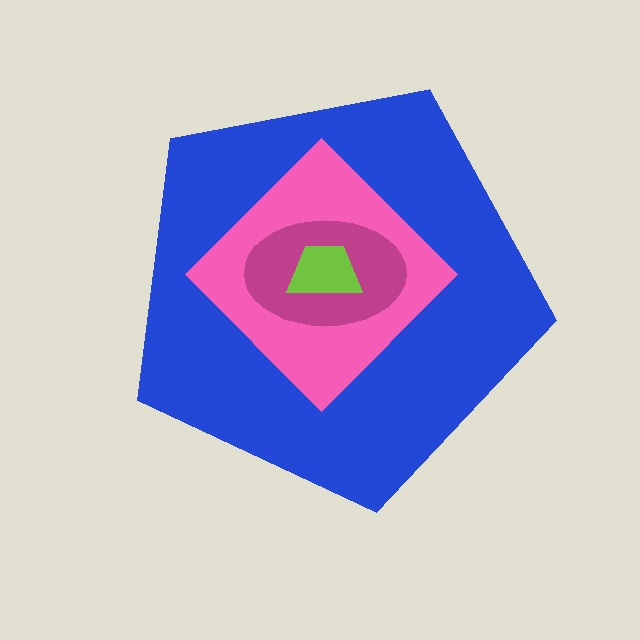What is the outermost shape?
The blue pentagon.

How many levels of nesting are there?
4.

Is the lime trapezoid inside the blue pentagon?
Yes.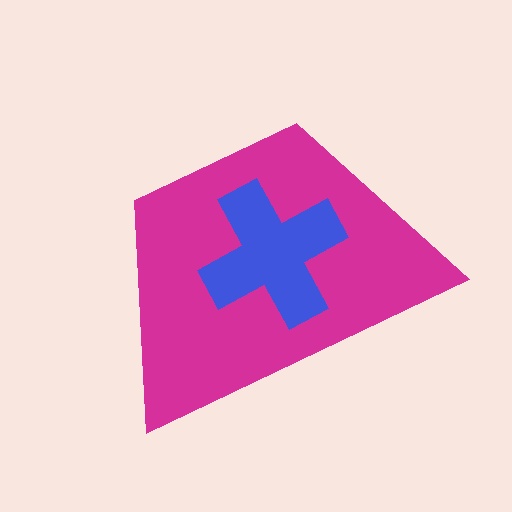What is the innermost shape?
The blue cross.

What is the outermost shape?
The magenta trapezoid.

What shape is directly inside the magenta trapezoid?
The blue cross.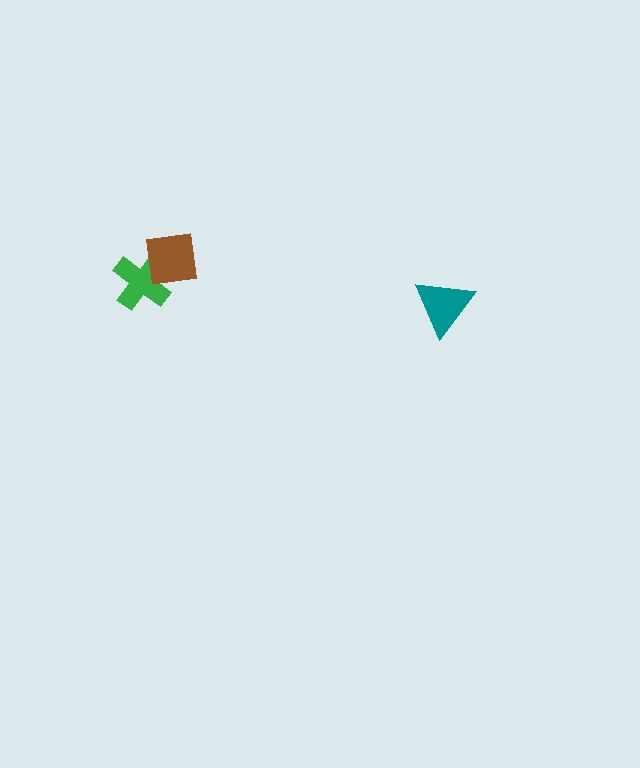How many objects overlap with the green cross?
1 object overlaps with the green cross.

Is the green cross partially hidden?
Yes, it is partially covered by another shape.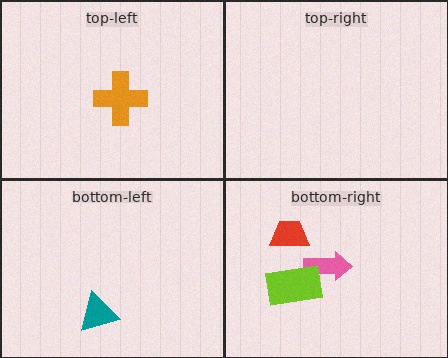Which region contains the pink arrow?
The bottom-right region.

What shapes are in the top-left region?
The orange cross.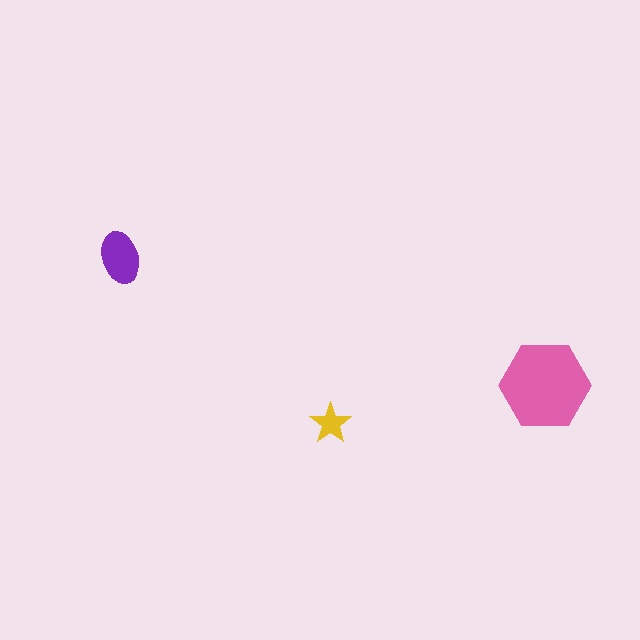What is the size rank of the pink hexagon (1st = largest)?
1st.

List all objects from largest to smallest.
The pink hexagon, the purple ellipse, the yellow star.